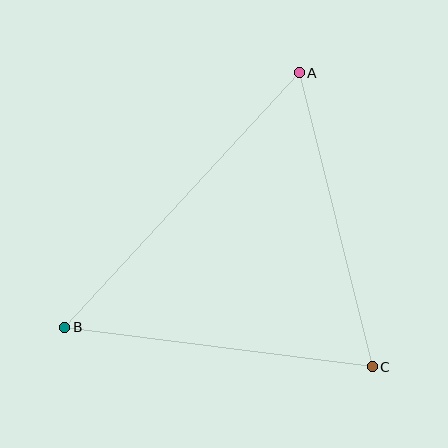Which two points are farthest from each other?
Points A and B are farthest from each other.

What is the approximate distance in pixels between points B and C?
The distance between B and C is approximately 310 pixels.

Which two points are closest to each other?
Points A and C are closest to each other.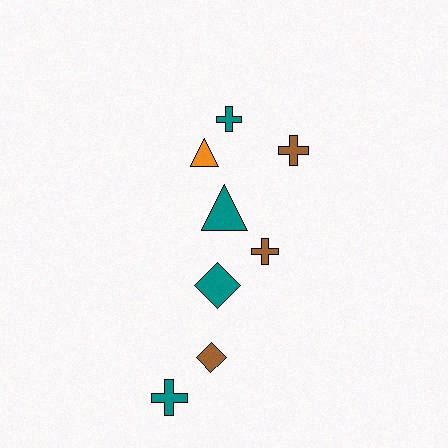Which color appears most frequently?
Teal, with 4 objects.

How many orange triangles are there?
There is 1 orange triangle.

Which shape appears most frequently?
Cross, with 4 objects.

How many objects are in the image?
There are 8 objects.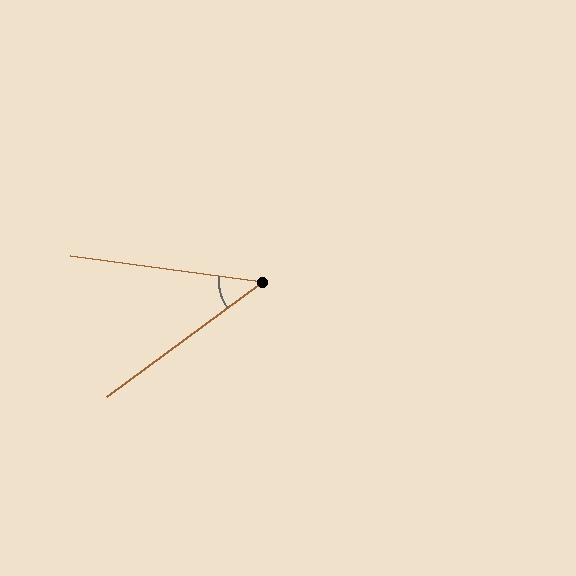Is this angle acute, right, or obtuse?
It is acute.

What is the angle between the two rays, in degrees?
Approximately 44 degrees.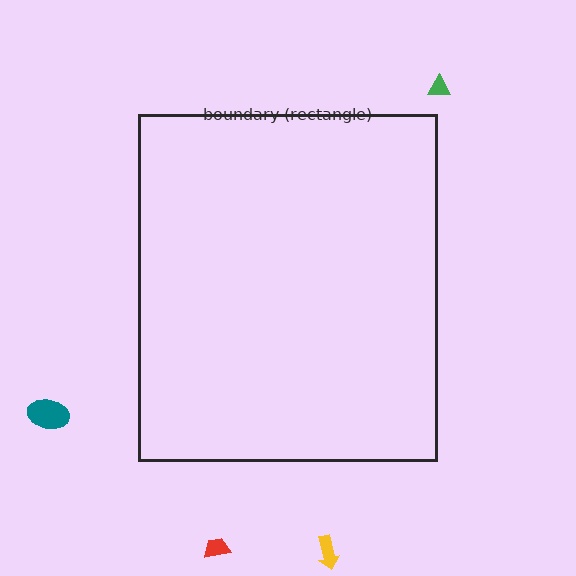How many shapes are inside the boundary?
0 inside, 4 outside.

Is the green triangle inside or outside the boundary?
Outside.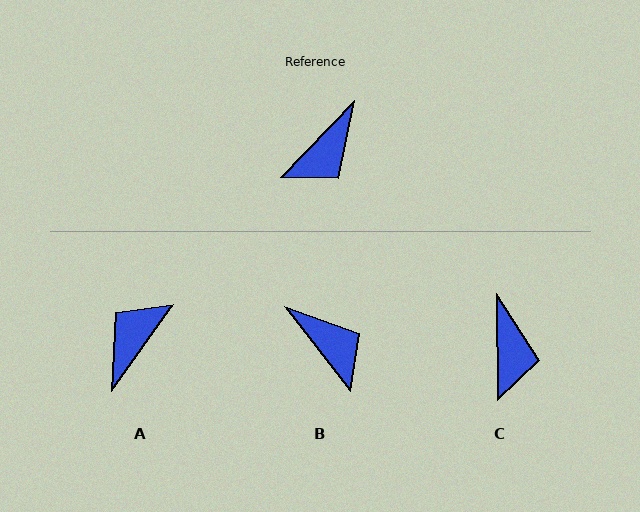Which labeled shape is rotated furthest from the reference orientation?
A, about 171 degrees away.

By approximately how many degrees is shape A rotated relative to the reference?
Approximately 171 degrees clockwise.